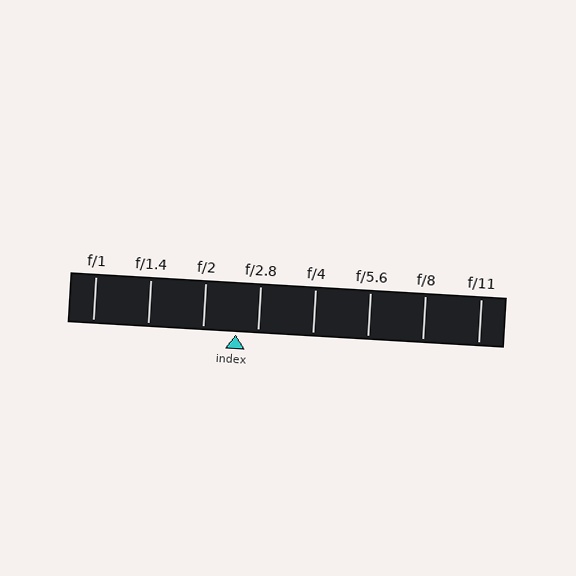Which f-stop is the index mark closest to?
The index mark is closest to f/2.8.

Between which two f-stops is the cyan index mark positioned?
The index mark is between f/2 and f/2.8.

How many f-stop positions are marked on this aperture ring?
There are 8 f-stop positions marked.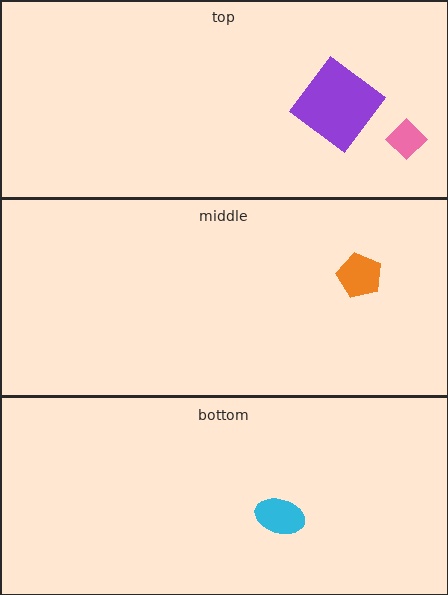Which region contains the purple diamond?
The top region.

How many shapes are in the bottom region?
1.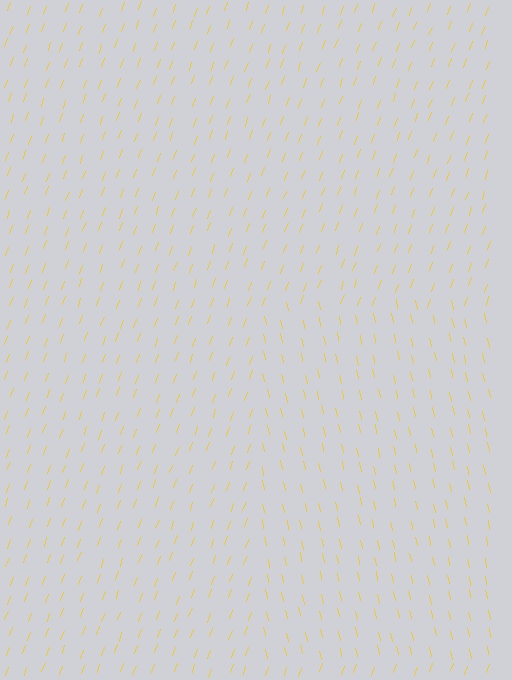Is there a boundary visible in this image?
Yes, there is a texture boundary formed by a change in line orientation.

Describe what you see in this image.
The image is filled with small yellow line segments. A rectangle region in the image has lines oriented differently from the surrounding lines, creating a visible texture boundary.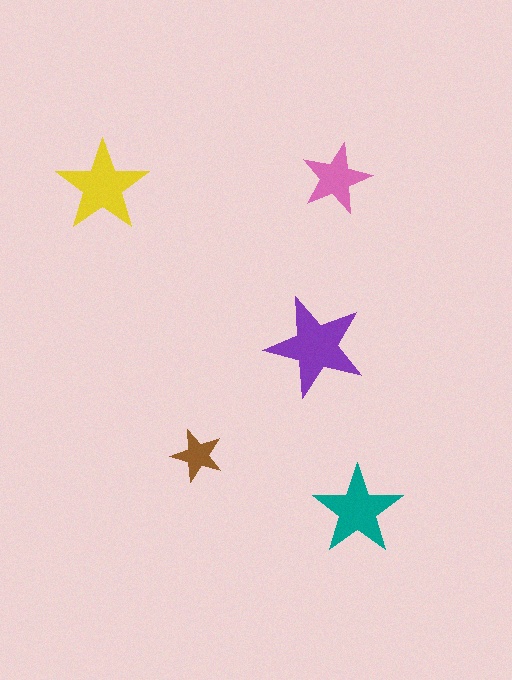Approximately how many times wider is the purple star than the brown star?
About 2 times wider.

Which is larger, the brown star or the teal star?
The teal one.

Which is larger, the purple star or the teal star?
The purple one.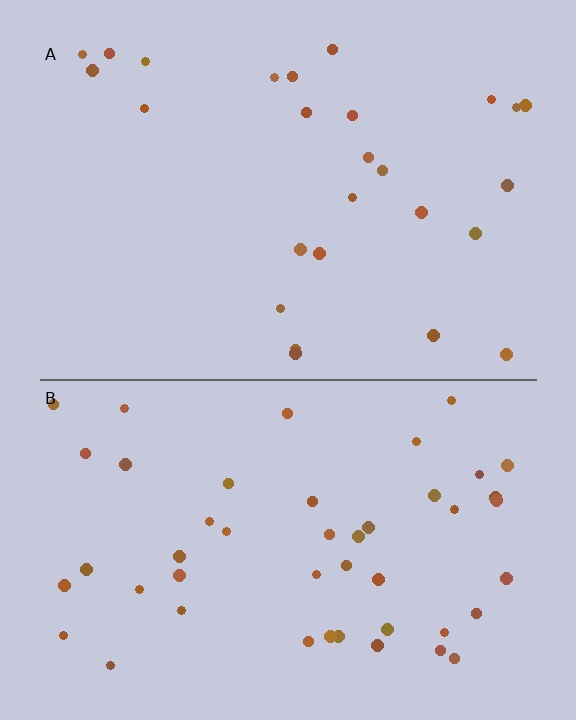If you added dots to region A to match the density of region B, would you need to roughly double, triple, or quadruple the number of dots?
Approximately double.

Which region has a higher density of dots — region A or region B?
B (the bottom).